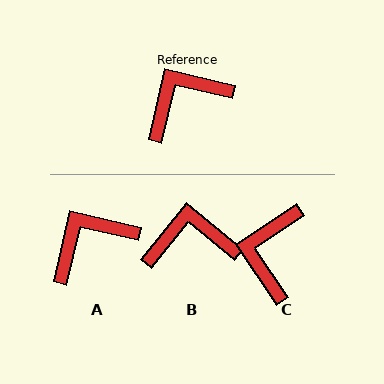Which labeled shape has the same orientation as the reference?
A.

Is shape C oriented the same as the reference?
No, it is off by about 47 degrees.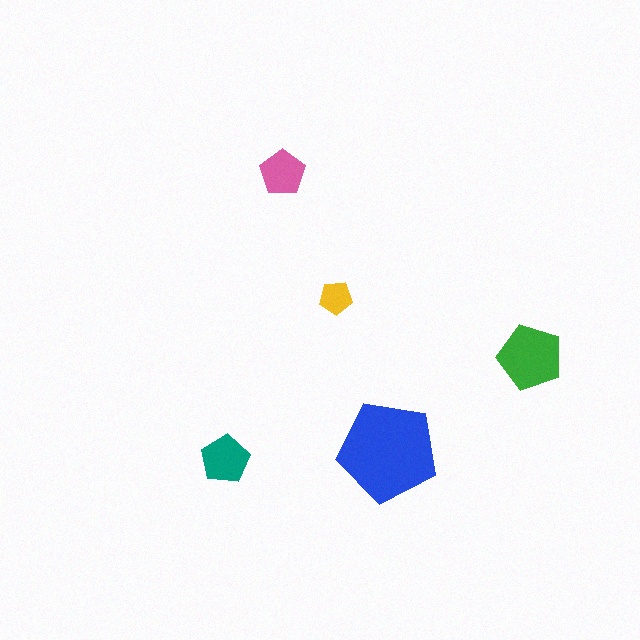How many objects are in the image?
There are 5 objects in the image.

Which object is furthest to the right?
The green pentagon is rightmost.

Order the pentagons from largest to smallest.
the blue one, the green one, the teal one, the pink one, the yellow one.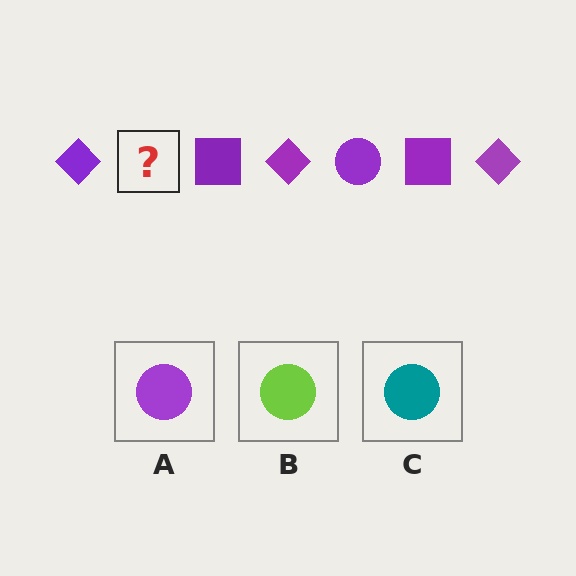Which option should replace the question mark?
Option A.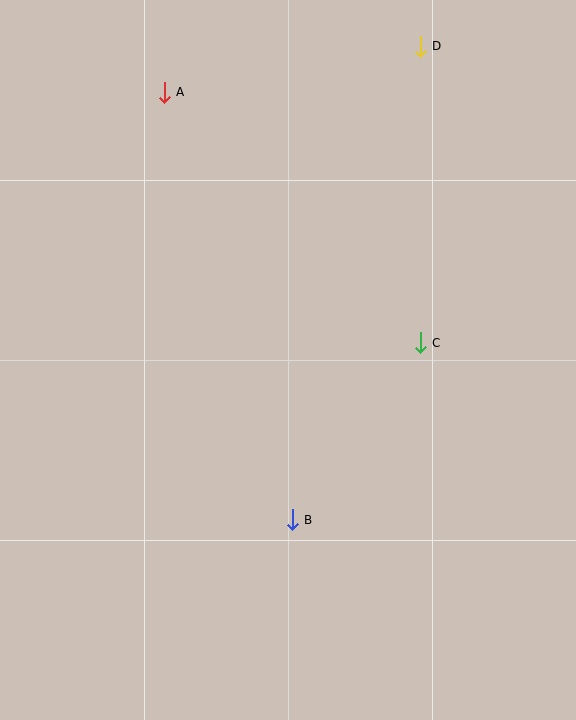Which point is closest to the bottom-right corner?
Point B is closest to the bottom-right corner.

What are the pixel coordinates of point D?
Point D is at (420, 46).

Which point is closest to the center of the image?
Point C at (420, 343) is closest to the center.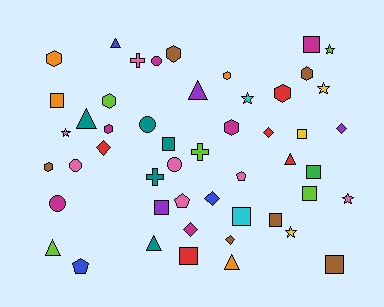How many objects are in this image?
There are 50 objects.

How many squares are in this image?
There are 11 squares.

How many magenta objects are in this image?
There are 6 magenta objects.